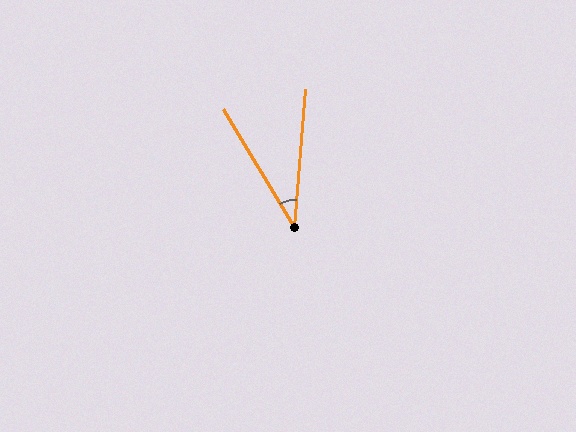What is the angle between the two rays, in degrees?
Approximately 36 degrees.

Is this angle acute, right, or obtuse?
It is acute.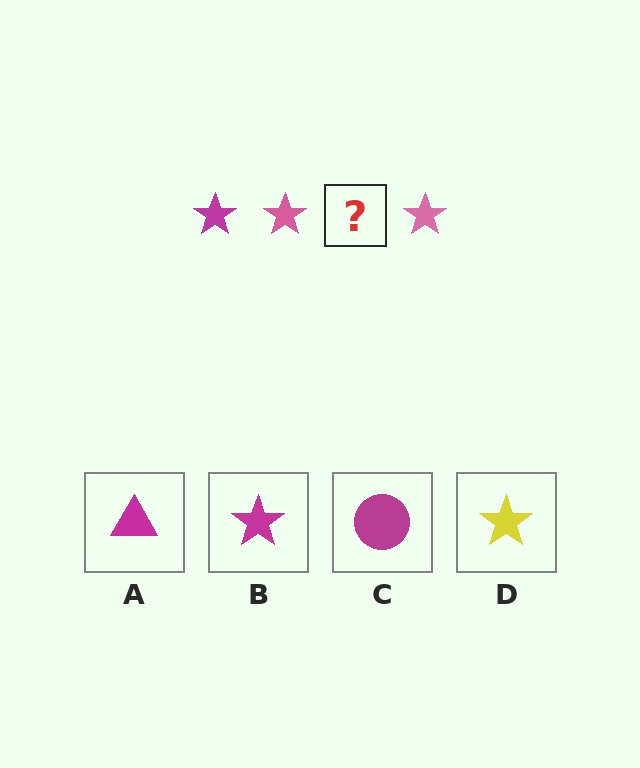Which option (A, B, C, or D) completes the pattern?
B.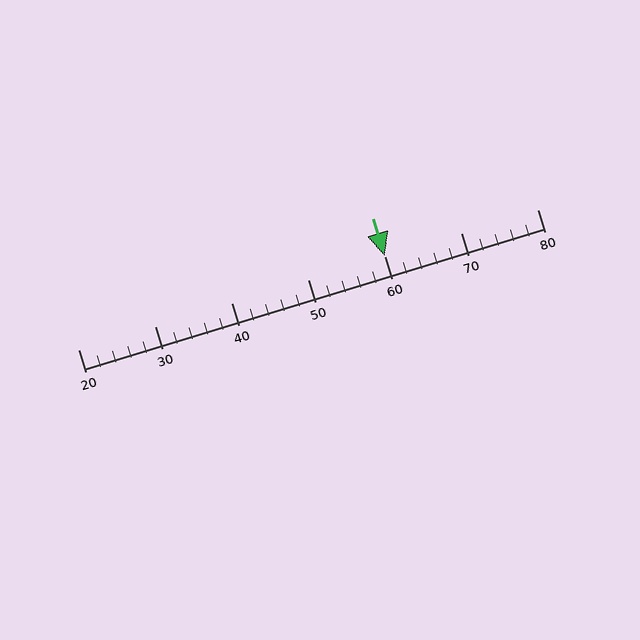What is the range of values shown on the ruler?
The ruler shows values from 20 to 80.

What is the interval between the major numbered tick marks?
The major tick marks are spaced 10 units apart.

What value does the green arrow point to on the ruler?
The green arrow points to approximately 60.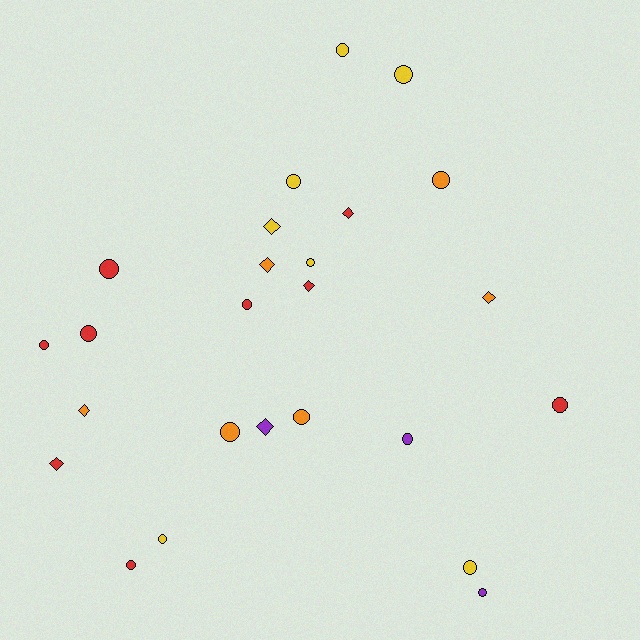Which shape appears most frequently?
Circle, with 17 objects.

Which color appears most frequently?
Red, with 9 objects.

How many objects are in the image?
There are 25 objects.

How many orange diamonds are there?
There are 3 orange diamonds.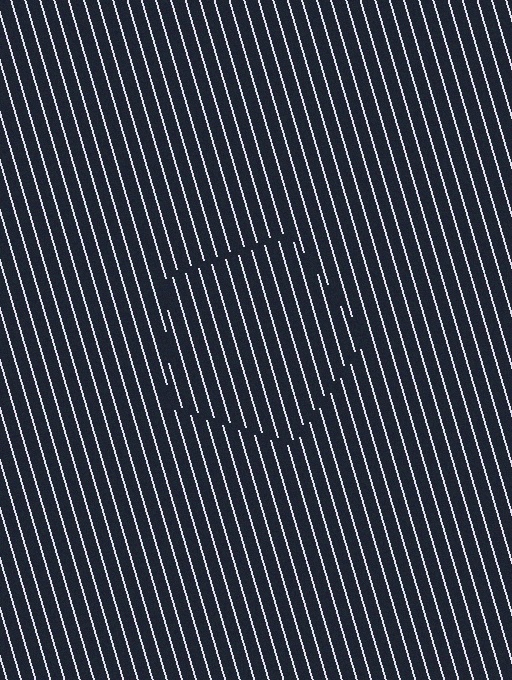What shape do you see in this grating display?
An illusory pentagon. The interior of the shape contains the same grating, shifted by half a period — the contour is defined by the phase discontinuity where line-ends from the inner and outer gratings abut.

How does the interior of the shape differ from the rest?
The interior of the shape contains the same grating, shifted by half a period — the contour is defined by the phase discontinuity where line-ends from the inner and outer gratings abut.